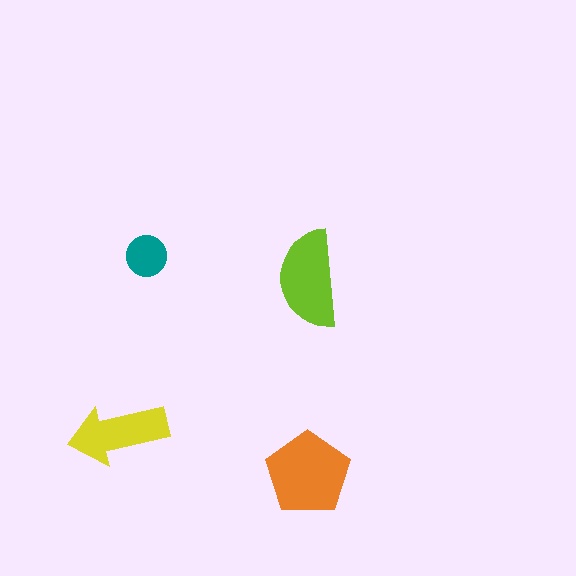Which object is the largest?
The orange pentagon.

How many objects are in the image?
There are 4 objects in the image.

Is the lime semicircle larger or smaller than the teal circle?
Larger.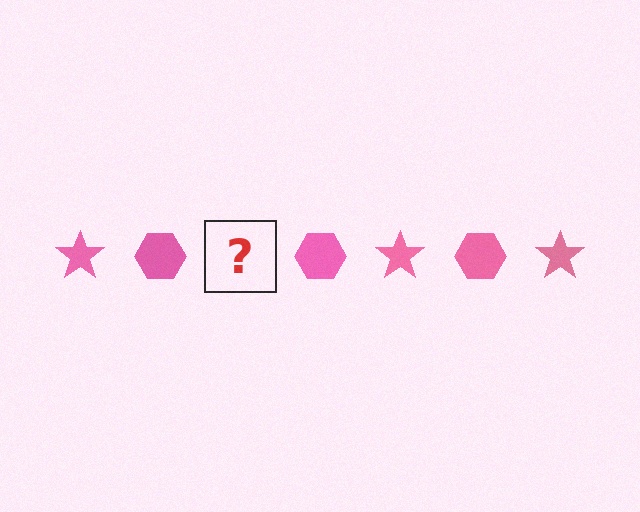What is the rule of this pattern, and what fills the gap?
The rule is that the pattern cycles through star, hexagon shapes in pink. The gap should be filled with a pink star.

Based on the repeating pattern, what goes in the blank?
The blank should be a pink star.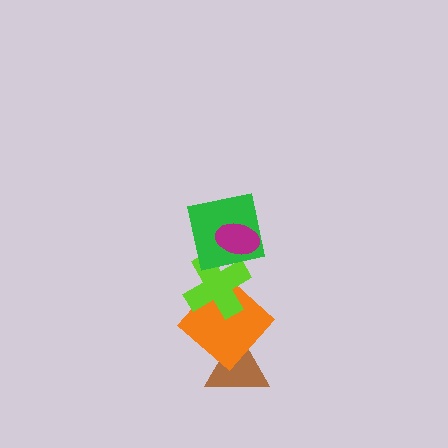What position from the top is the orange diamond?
The orange diamond is 4th from the top.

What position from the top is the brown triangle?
The brown triangle is 5th from the top.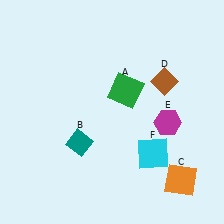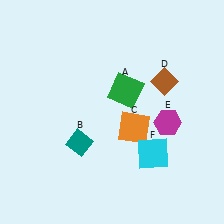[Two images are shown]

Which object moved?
The orange square (C) moved up.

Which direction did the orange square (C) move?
The orange square (C) moved up.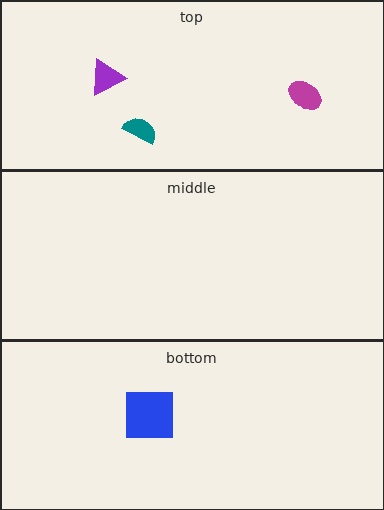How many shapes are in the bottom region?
1.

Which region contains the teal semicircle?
The top region.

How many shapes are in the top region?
3.